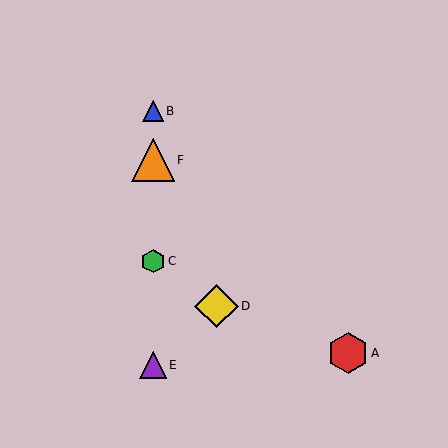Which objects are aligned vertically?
Objects B, C, E, F are aligned vertically.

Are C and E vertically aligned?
Yes, both are at x≈153.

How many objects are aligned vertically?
4 objects (B, C, E, F) are aligned vertically.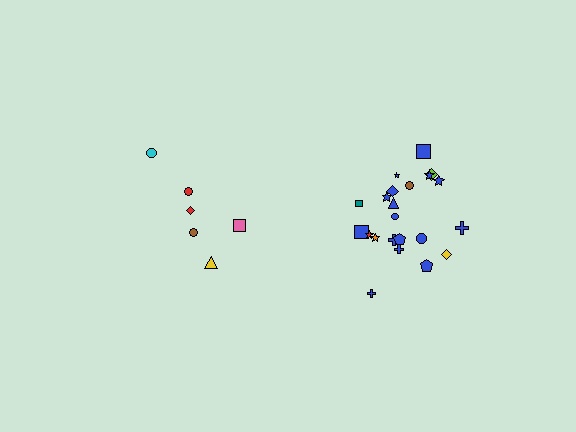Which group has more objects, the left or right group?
The right group.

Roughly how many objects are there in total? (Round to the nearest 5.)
Roughly 30 objects in total.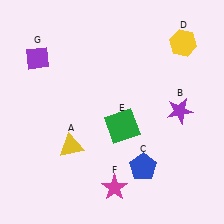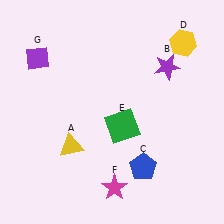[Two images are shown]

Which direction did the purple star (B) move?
The purple star (B) moved up.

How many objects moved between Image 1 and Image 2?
1 object moved between the two images.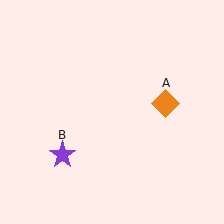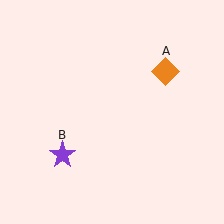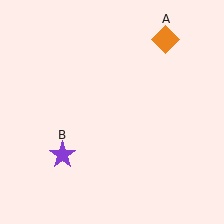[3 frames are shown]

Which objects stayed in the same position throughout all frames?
Purple star (object B) remained stationary.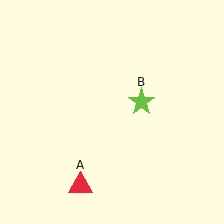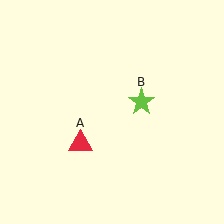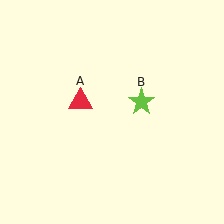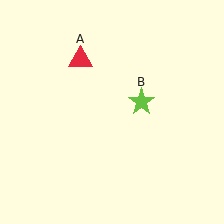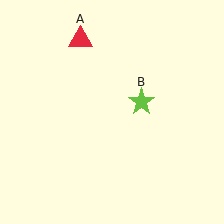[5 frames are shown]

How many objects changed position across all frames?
1 object changed position: red triangle (object A).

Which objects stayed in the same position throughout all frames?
Lime star (object B) remained stationary.